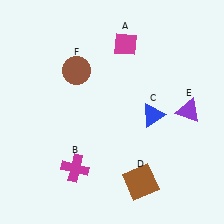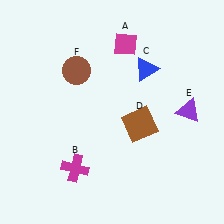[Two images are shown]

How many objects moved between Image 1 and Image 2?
2 objects moved between the two images.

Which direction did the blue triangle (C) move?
The blue triangle (C) moved up.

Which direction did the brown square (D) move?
The brown square (D) moved up.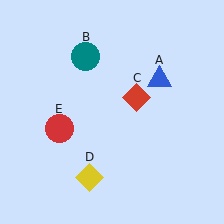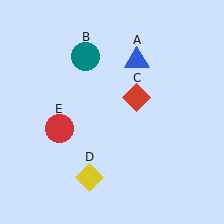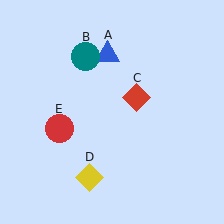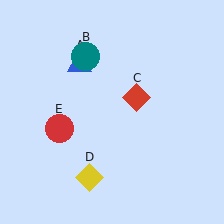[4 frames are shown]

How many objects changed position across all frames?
1 object changed position: blue triangle (object A).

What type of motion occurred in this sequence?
The blue triangle (object A) rotated counterclockwise around the center of the scene.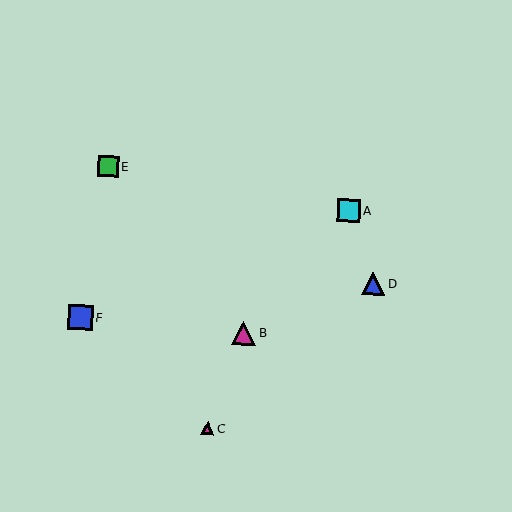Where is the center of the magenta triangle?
The center of the magenta triangle is at (208, 429).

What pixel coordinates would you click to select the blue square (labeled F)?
Click at (80, 318) to select the blue square F.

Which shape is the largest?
The blue square (labeled F) is the largest.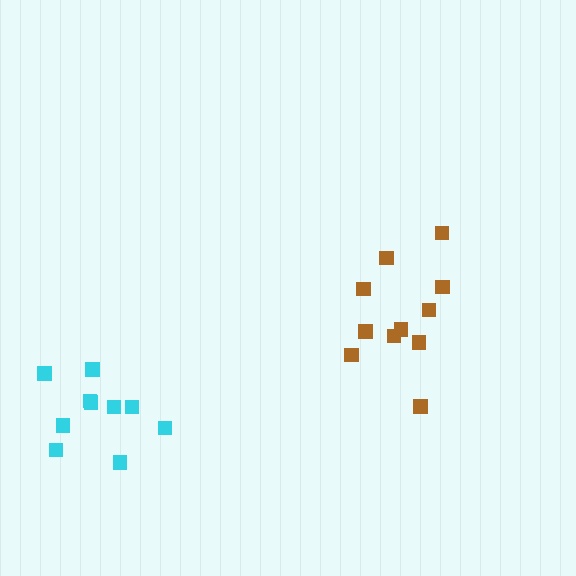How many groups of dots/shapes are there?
There are 2 groups.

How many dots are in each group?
Group 1: 10 dots, Group 2: 11 dots (21 total).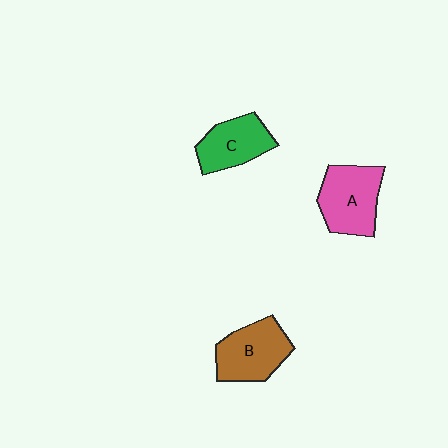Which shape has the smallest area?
Shape C (green).